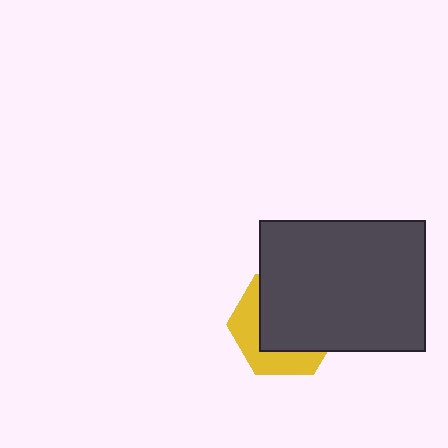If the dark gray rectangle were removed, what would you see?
You would see the complete yellow hexagon.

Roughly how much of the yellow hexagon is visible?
A small part of it is visible (roughly 38%).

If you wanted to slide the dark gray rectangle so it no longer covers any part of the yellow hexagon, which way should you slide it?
Slide it toward the upper-right — that is the most direct way to separate the two shapes.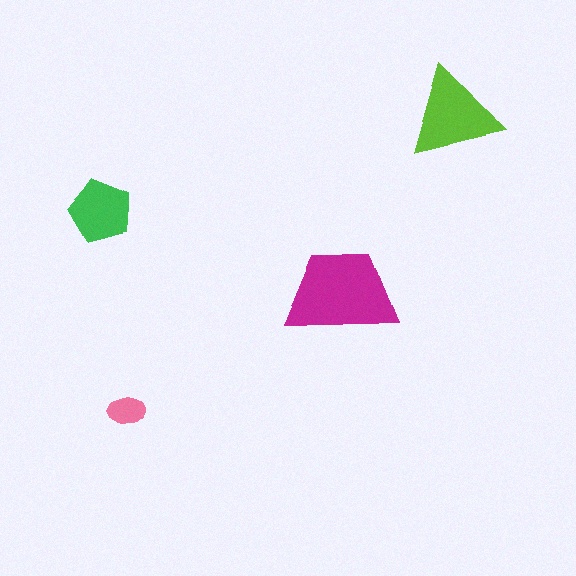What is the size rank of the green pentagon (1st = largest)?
3rd.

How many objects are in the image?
There are 4 objects in the image.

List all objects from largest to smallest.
The magenta trapezoid, the lime triangle, the green pentagon, the pink ellipse.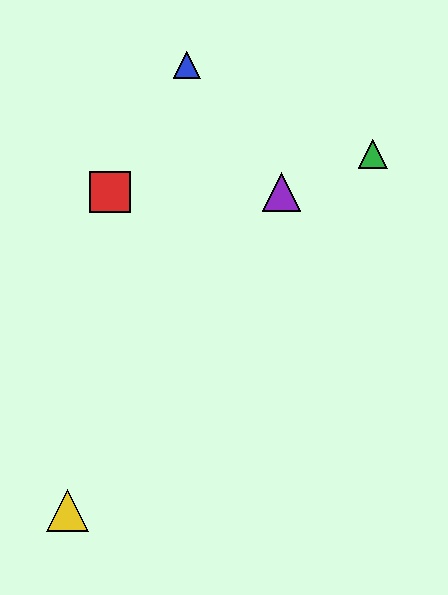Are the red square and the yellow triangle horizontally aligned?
No, the red square is at y≈192 and the yellow triangle is at y≈510.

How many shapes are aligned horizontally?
2 shapes (the red square, the purple triangle) are aligned horizontally.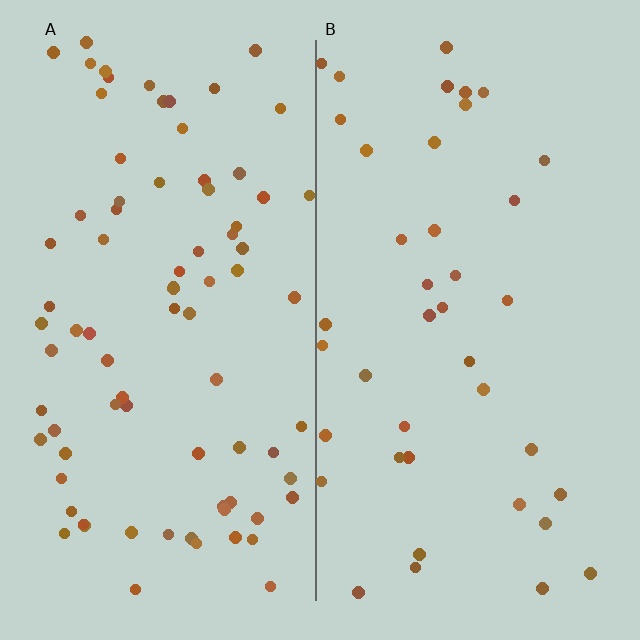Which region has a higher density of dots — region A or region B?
A (the left).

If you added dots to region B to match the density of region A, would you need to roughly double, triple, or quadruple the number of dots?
Approximately double.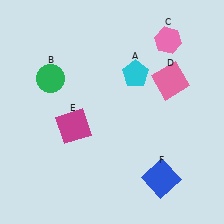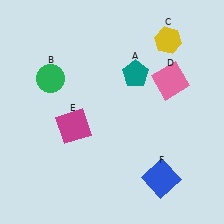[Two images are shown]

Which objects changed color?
A changed from cyan to teal. C changed from pink to yellow.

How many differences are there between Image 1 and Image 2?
There are 2 differences between the two images.